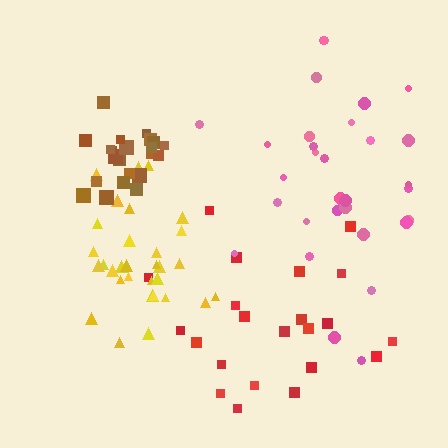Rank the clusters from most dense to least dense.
brown, yellow, pink, red.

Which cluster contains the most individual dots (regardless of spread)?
Yellow (31).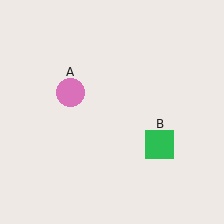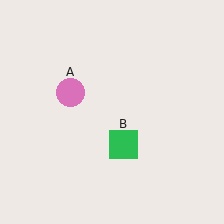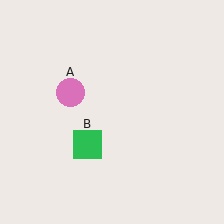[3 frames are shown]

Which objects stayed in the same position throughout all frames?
Pink circle (object A) remained stationary.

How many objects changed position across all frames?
1 object changed position: green square (object B).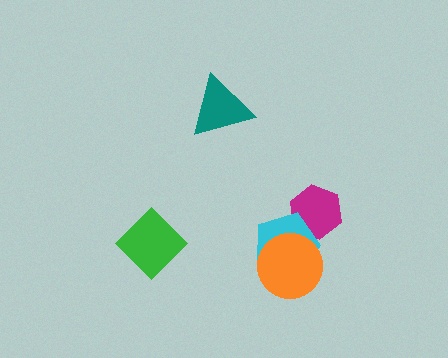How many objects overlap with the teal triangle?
0 objects overlap with the teal triangle.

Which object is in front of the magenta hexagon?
The cyan pentagon is in front of the magenta hexagon.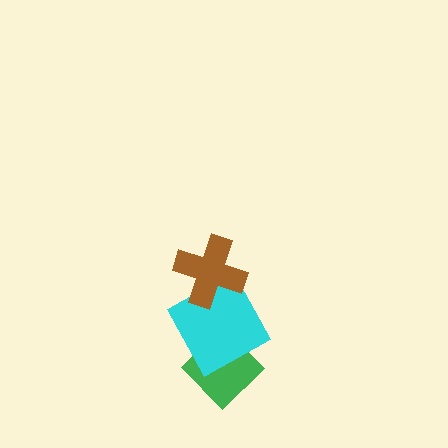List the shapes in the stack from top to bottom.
From top to bottom: the brown cross, the cyan square, the green diamond.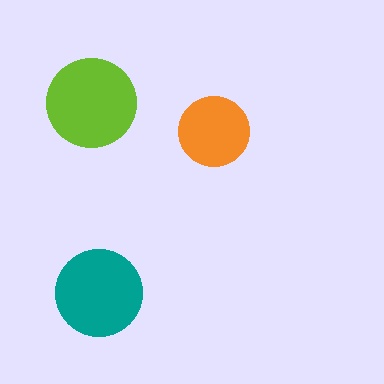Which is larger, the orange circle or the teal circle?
The teal one.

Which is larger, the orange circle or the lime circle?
The lime one.